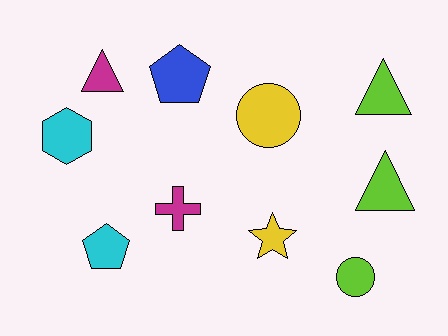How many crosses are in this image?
There is 1 cross.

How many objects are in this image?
There are 10 objects.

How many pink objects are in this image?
There are no pink objects.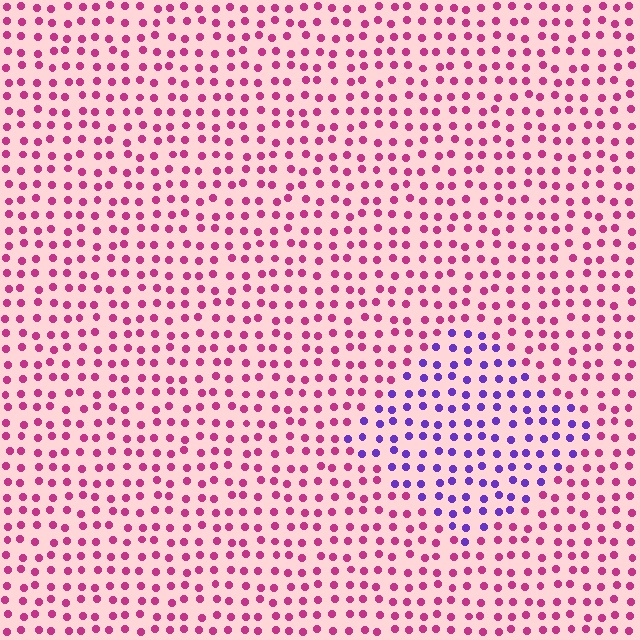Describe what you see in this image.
The image is filled with small magenta elements in a uniform arrangement. A diamond-shaped region is visible where the elements are tinted to a slightly different hue, forming a subtle color boundary.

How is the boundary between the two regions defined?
The boundary is defined purely by a slight shift in hue (about 61 degrees). Spacing, size, and orientation are identical on both sides.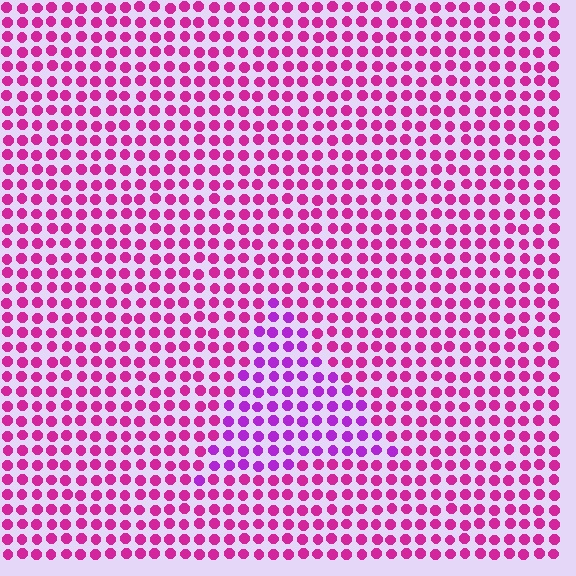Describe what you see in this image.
The image is filled with small magenta elements in a uniform arrangement. A triangle-shaped region is visible where the elements are tinted to a slightly different hue, forming a subtle color boundary.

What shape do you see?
I see a triangle.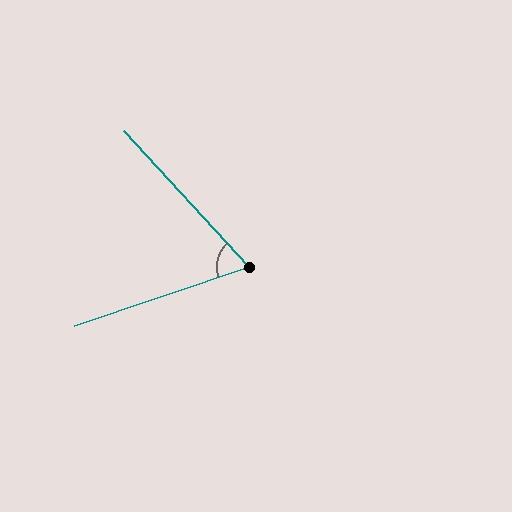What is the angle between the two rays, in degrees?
Approximately 66 degrees.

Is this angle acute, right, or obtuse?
It is acute.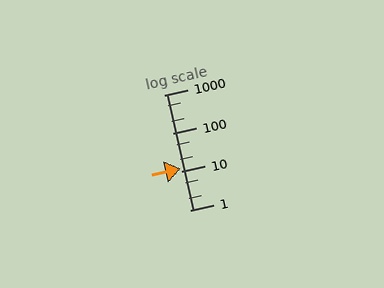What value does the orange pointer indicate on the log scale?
The pointer indicates approximately 12.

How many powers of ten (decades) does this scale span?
The scale spans 3 decades, from 1 to 1000.